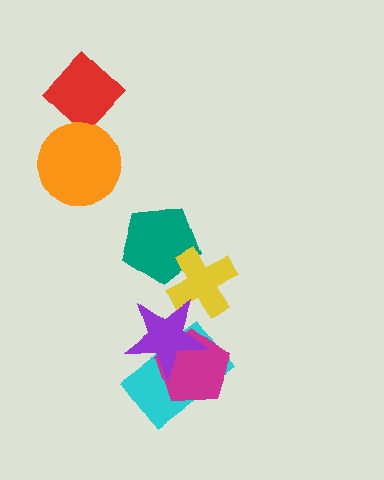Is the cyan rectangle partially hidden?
Yes, it is partially covered by another shape.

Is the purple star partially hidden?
No, no other shape covers it.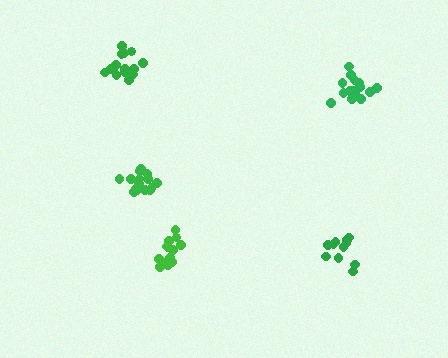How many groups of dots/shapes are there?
There are 5 groups.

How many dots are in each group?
Group 1: 15 dots, Group 2: 11 dots, Group 3: 15 dots, Group 4: 15 dots, Group 5: 15 dots (71 total).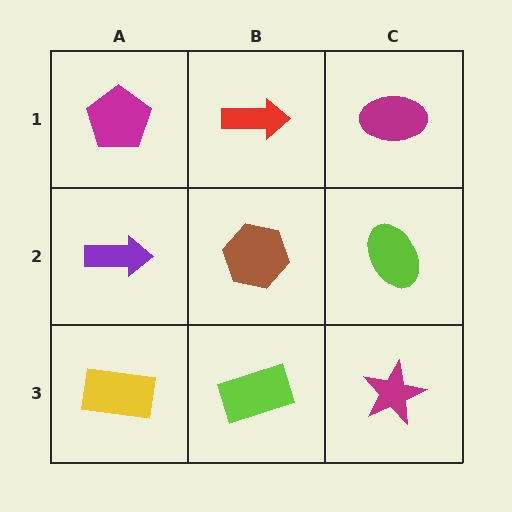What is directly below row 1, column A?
A purple arrow.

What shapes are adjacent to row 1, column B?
A brown hexagon (row 2, column B), a magenta pentagon (row 1, column A), a magenta ellipse (row 1, column C).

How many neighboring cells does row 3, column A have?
2.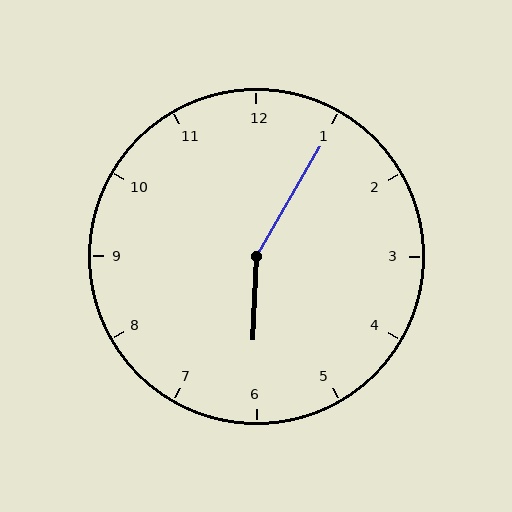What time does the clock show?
6:05.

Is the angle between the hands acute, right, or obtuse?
It is obtuse.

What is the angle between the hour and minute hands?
Approximately 152 degrees.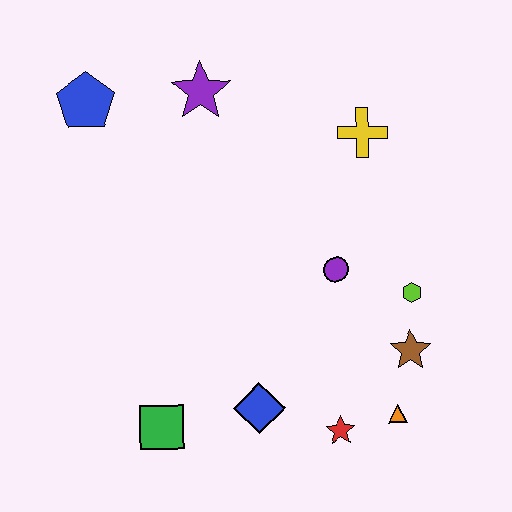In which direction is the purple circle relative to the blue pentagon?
The purple circle is to the right of the blue pentagon.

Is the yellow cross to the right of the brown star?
No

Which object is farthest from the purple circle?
The blue pentagon is farthest from the purple circle.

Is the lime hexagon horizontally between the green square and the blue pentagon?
No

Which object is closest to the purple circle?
The lime hexagon is closest to the purple circle.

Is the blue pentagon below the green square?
No